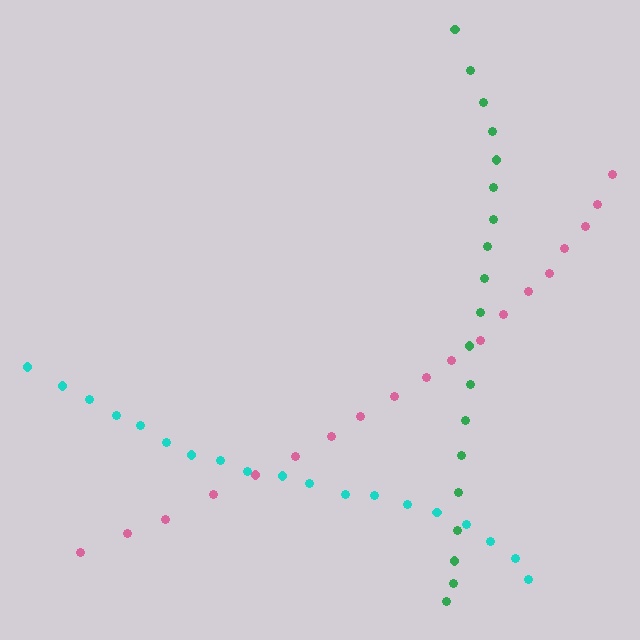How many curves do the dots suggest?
There are 3 distinct paths.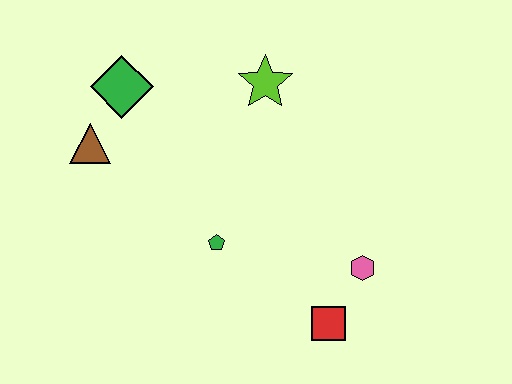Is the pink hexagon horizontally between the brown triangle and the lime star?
No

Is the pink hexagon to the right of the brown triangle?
Yes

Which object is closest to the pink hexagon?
The red square is closest to the pink hexagon.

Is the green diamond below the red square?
No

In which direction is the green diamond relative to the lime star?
The green diamond is to the left of the lime star.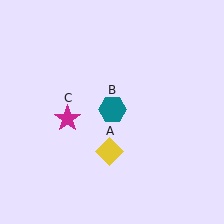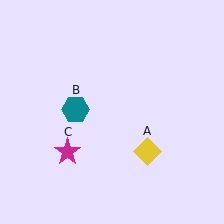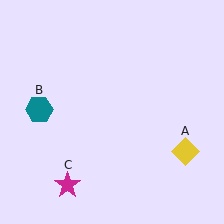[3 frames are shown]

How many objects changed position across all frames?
3 objects changed position: yellow diamond (object A), teal hexagon (object B), magenta star (object C).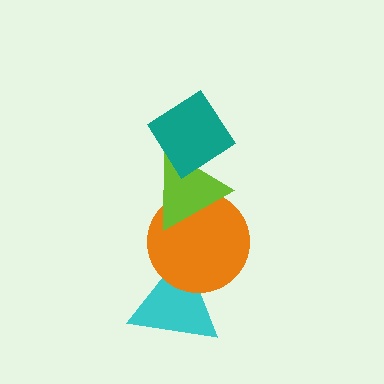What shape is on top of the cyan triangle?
The orange circle is on top of the cyan triangle.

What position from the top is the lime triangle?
The lime triangle is 2nd from the top.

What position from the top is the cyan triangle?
The cyan triangle is 4th from the top.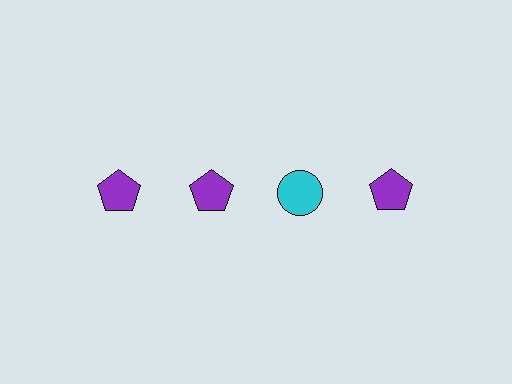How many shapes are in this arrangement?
There are 4 shapes arranged in a grid pattern.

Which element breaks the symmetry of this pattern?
The cyan circle in the top row, center column breaks the symmetry. All other shapes are purple pentagons.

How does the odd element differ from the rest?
It differs in both color (cyan instead of purple) and shape (circle instead of pentagon).